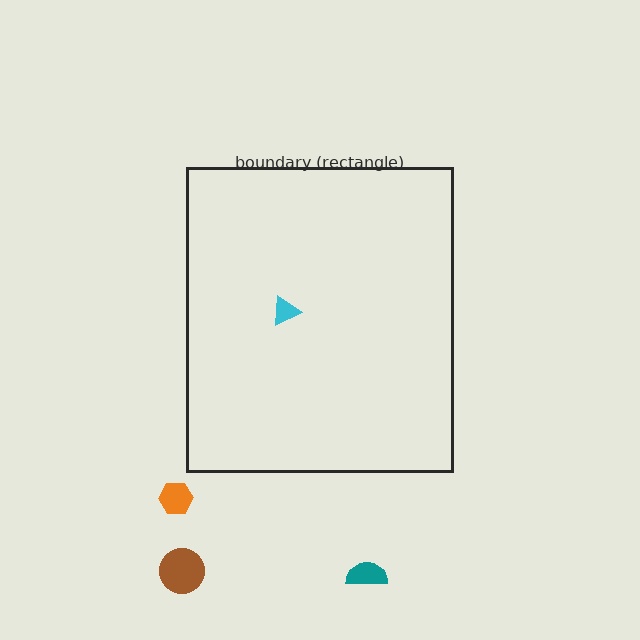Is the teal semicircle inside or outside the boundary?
Outside.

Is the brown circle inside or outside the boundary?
Outside.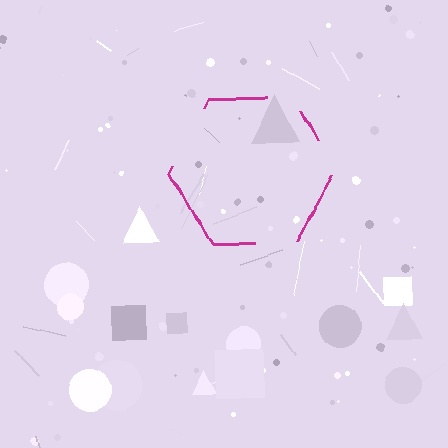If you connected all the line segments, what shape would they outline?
They would outline a hexagon.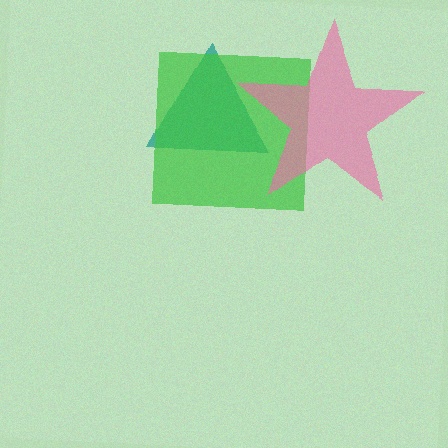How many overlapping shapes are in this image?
There are 3 overlapping shapes in the image.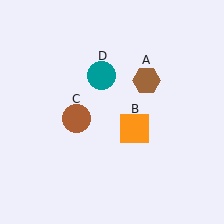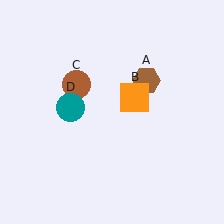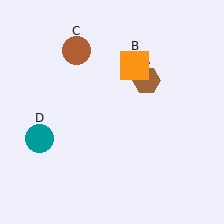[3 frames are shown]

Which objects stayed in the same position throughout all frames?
Brown hexagon (object A) remained stationary.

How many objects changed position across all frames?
3 objects changed position: orange square (object B), brown circle (object C), teal circle (object D).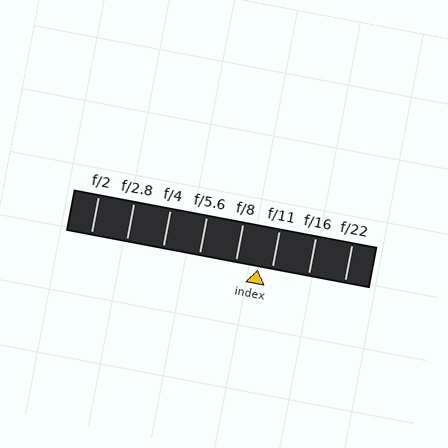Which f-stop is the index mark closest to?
The index mark is closest to f/11.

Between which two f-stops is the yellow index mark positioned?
The index mark is between f/8 and f/11.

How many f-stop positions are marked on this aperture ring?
There are 8 f-stop positions marked.